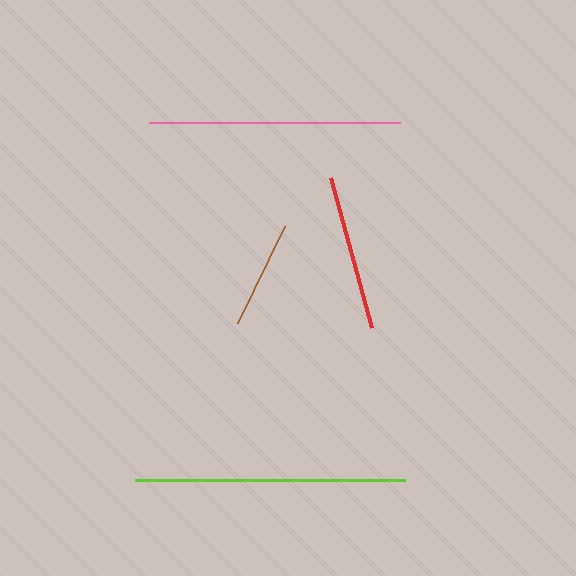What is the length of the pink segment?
The pink segment is approximately 251 pixels long.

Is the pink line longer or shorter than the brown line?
The pink line is longer than the brown line.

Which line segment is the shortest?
The brown line is the shortest at approximately 108 pixels.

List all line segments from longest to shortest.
From longest to shortest: lime, pink, red, brown.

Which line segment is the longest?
The lime line is the longest at approximately 270 pixels.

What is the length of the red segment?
The red segment is approximately 156 pixels long.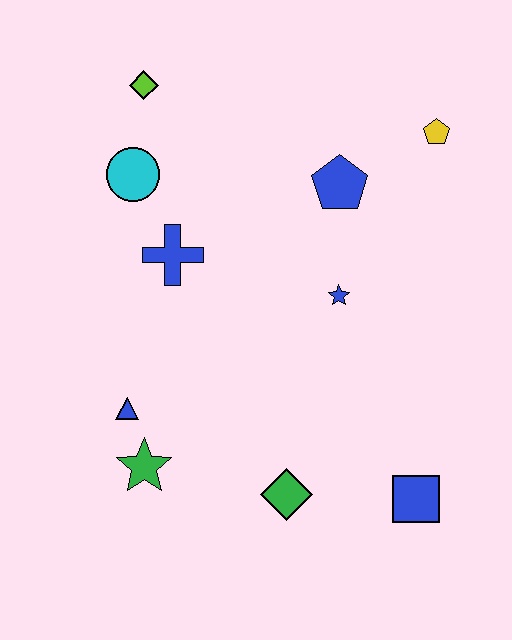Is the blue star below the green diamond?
No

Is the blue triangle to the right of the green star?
No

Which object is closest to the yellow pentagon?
The blue pentagon is closest to the yellow pentagon.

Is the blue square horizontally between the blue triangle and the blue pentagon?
No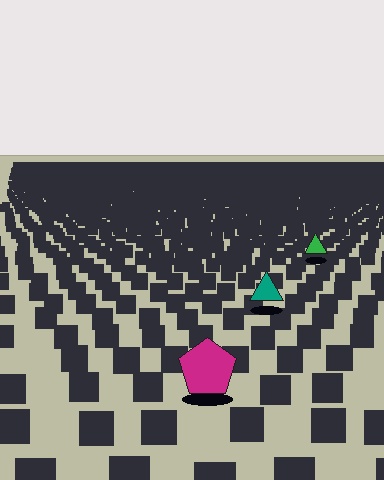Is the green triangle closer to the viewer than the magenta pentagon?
No. The magenta pentagon is closer — you can tell from the texture gradient: the ground texture is coarser near it.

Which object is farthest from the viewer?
The green triangle is farthest from the viewer. It appears smaller and the ground texture around it is denser.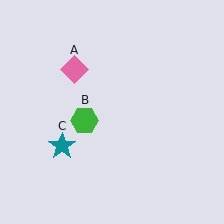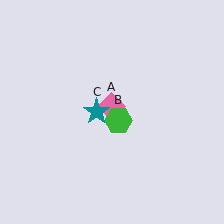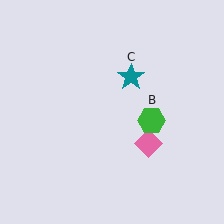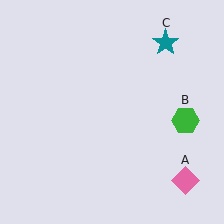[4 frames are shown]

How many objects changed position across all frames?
3 objects changed position: pink diamond (object A), green hexagon (object B), teal star (object C).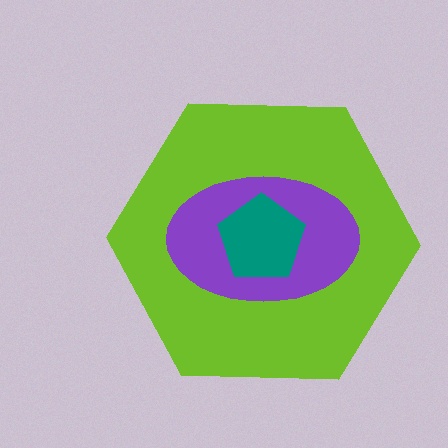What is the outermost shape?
The lime hexagon.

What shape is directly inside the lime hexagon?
The purple ellipse.